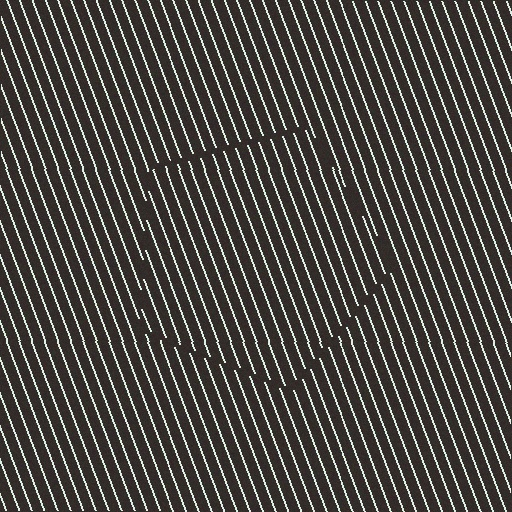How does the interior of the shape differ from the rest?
The interior of the shape contains the same grating, shifted by half a period — the contour is defined by the phase discontinuity where line-ends from the inner and outer gratings abut.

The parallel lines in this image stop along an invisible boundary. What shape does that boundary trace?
An illusory pentagon. The interior of the shape contains the same grating, shifted by half a period — the contour is defined by the phase discontinuity where line-ends from the inner and outer gratings abut.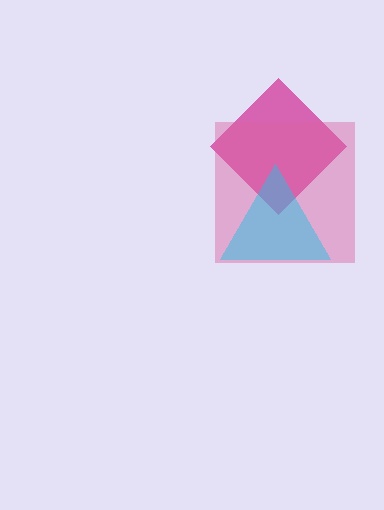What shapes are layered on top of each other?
The layered shapes are: a magenta diamond, a pink square, a cyan triangle.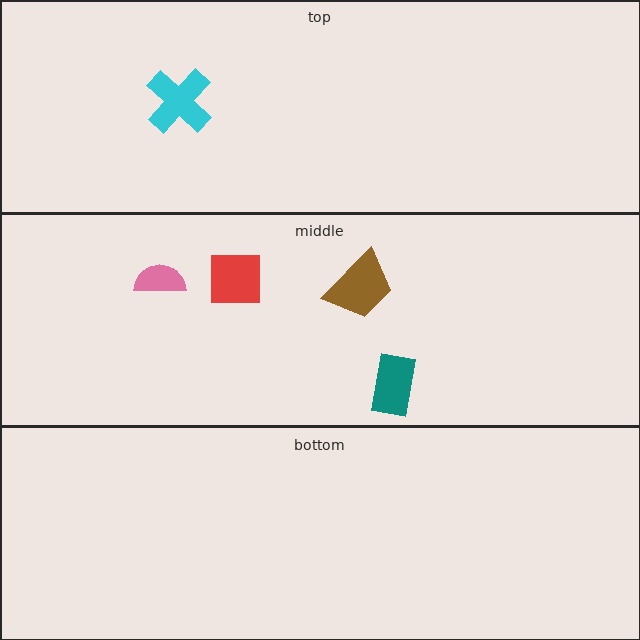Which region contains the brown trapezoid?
The middle region.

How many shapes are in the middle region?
4.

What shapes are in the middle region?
The brown trapezoid, the red square, the teal rectangle, the pink semicircle.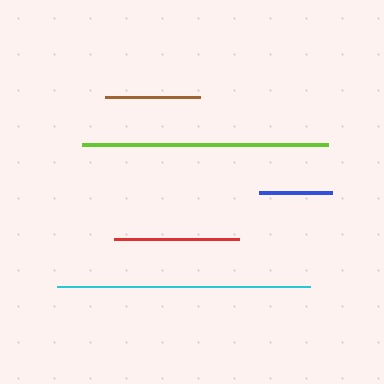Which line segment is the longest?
The cyan line is the longest at approximately 253 pixels.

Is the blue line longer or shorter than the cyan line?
The cyan line is longer than the blue line.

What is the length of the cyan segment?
The cyan segment is approximately 253 pixels long.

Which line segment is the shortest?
The blue line is the shortest at approximately 73 pixels.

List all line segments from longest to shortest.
From longest to shortest: cyan, lime, red, brown, blue.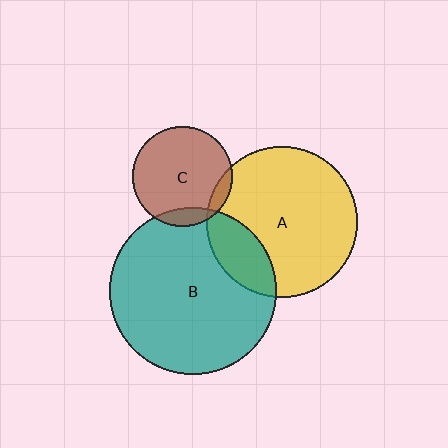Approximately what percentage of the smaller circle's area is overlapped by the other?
Approximately 20%.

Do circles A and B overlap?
Yes.